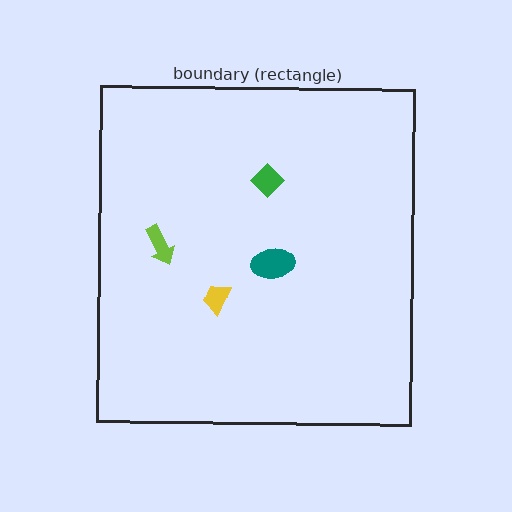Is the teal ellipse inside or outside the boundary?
Inside.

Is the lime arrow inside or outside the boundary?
Inside.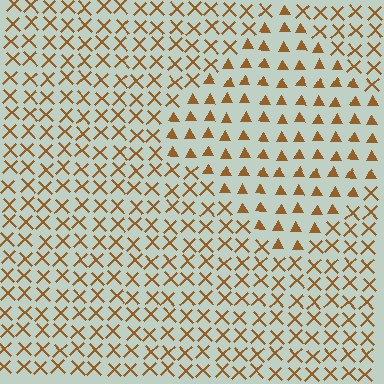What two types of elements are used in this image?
The image uses triangles inside the diamond region and X marks outside it.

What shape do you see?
I see a diamond.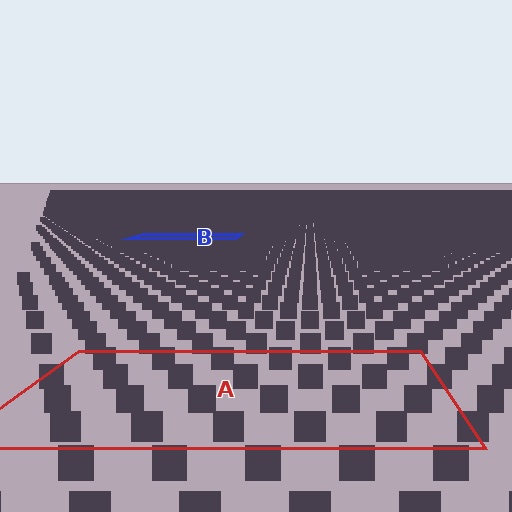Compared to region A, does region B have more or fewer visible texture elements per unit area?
Region B has more texture elements per unit area — they are packed more densely because it is farther away.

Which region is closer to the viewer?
Region A is closer. The texture elements there are larger and more spread out.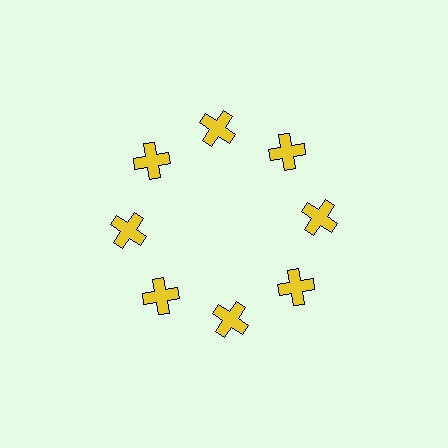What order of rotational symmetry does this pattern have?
This pattern has 8-fold rotational symmetry.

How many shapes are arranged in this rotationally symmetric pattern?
There are 8 shapes, arranged in 8 groups of 1.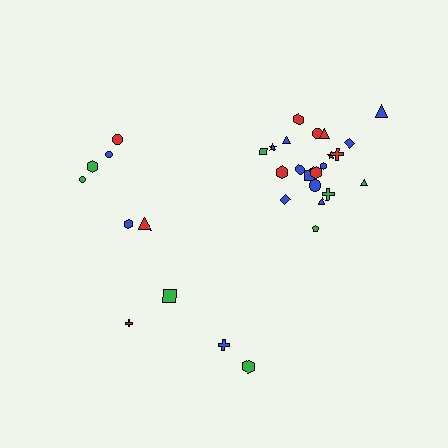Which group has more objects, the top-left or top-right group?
The top-right group.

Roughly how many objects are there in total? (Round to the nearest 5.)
Roughly 30 objects in total.